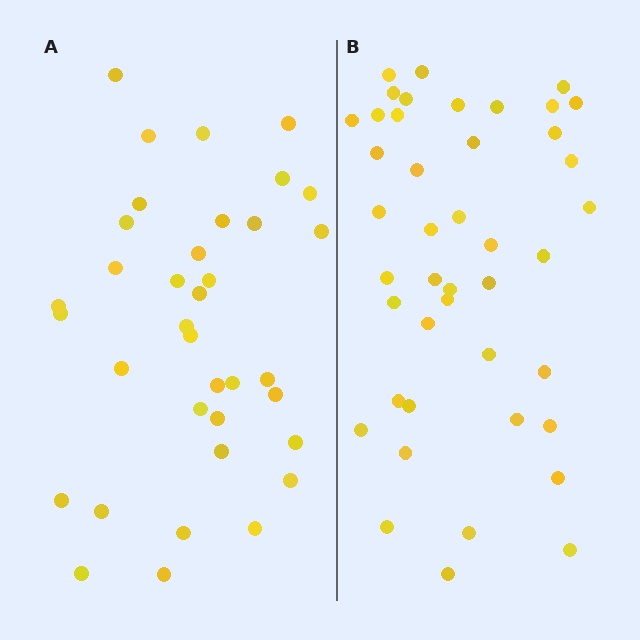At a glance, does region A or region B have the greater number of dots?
Region B (the right region) has more dots.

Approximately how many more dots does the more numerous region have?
Region B has roughly 8 or so more dots than region A.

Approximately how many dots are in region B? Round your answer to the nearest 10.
About 40 dots. (The exact count is 43, which rounds to 40.)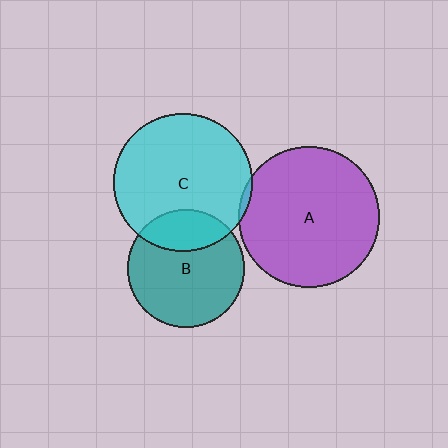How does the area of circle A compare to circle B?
Approximately 1.4 times.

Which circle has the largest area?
Circle A (purple).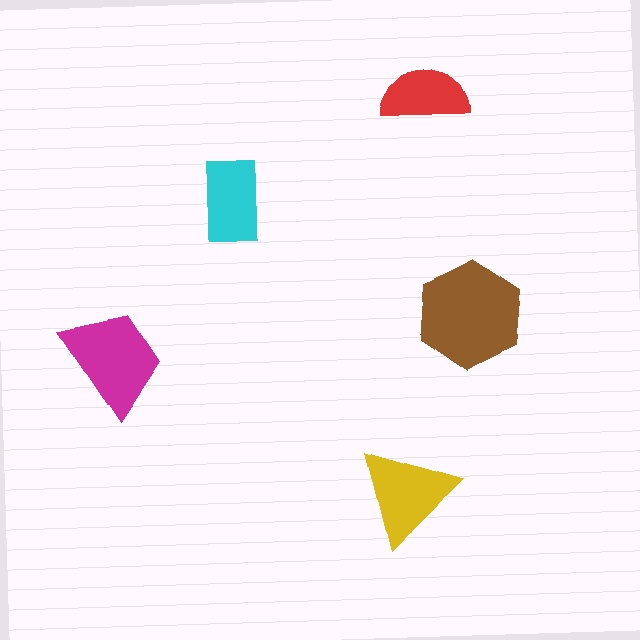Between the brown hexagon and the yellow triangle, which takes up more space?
The brown hexagon.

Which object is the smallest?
The red semicircle.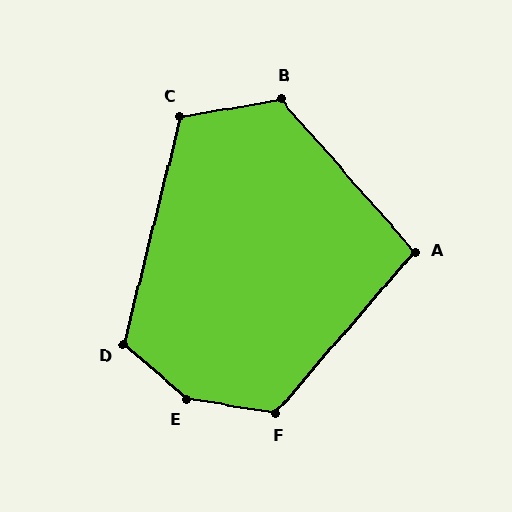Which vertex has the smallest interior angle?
A, at approximately 98 degrees.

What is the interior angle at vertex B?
Approximately 121 degrees (obtuse).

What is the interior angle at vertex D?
Approximately 117 degrees (obtuse).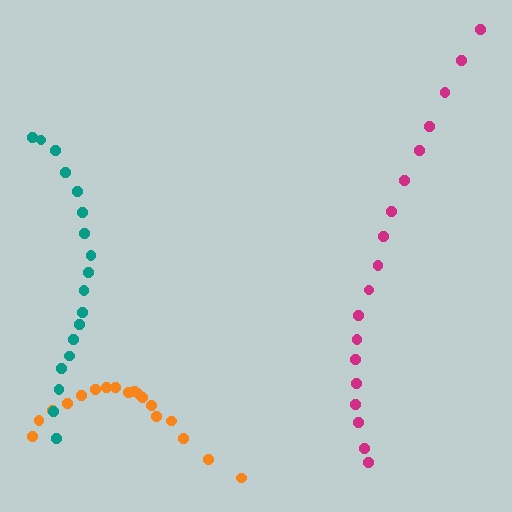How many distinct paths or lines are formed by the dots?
There are 3 distinct paths.